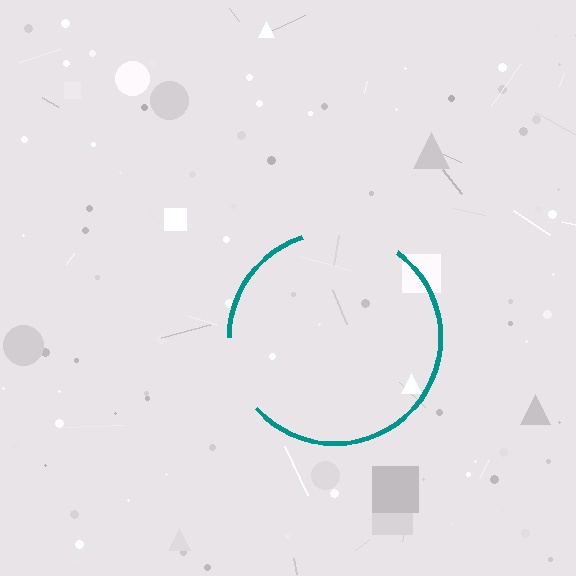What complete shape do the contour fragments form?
The contour fragments form a circle.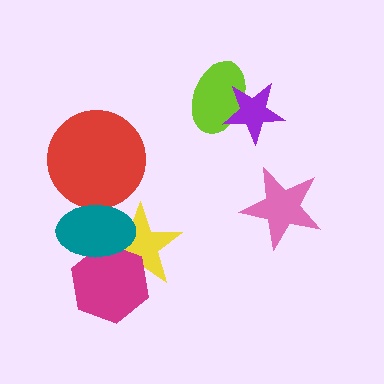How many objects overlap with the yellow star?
2 objects overlap with the yellow star.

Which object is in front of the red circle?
The teal ellipse is in front of the red circle.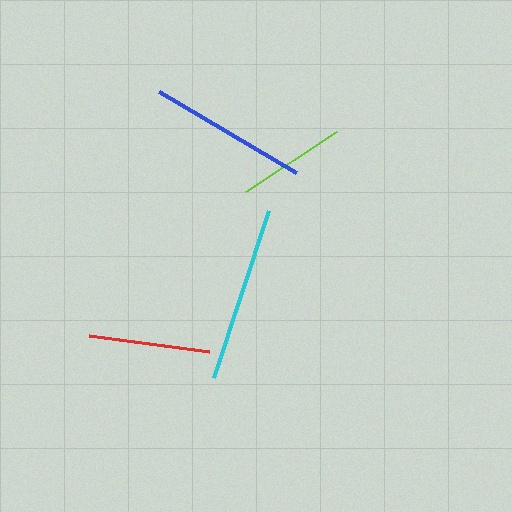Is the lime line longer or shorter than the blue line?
The blue line is longer than the lime line.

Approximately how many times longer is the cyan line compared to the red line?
The cyan line is approximately 1.5 times the length of the red line.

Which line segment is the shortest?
The lime line is the shortest at approximately 109 pixels.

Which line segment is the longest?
The cyan line is the longest at approximately 176 pixels.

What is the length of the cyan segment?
The cyan segment is approximately 176 pixels long.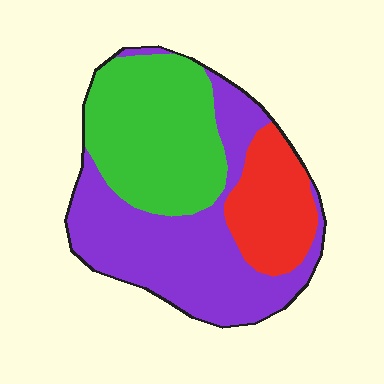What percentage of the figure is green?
Green takes up about three eighths (3/8) of the figure.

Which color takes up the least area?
Red, at roughly 20%.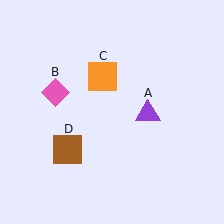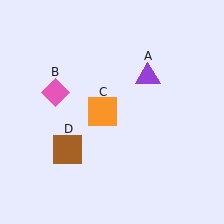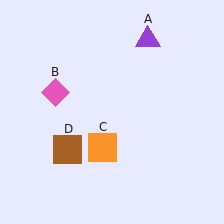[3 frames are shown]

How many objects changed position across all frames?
2 objects changed position: purple triangle (object A), orange square (object C).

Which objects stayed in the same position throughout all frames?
Pink diamond (object B) and brown square (object D) remained stationary.